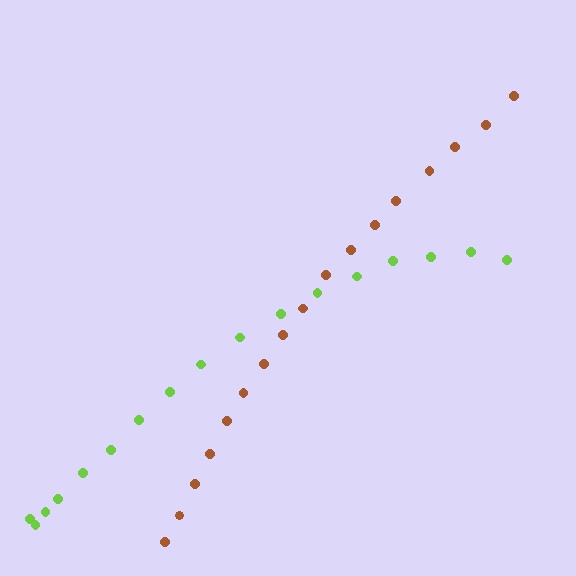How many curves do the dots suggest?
There are 2 distinct paths.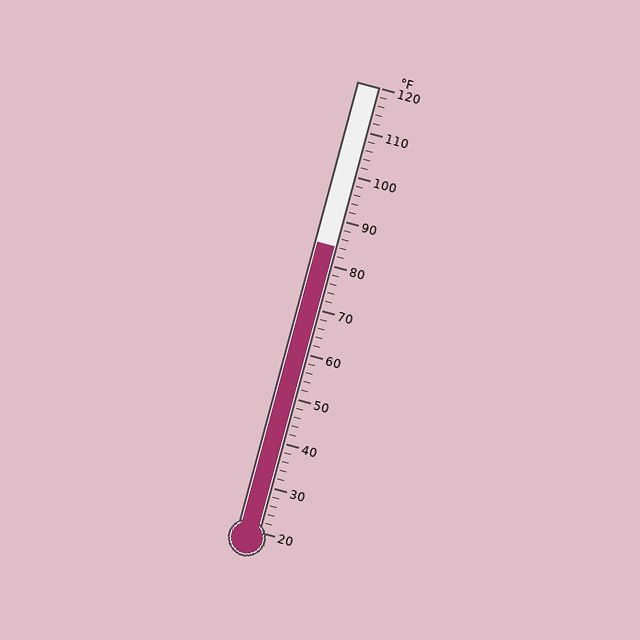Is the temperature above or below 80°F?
The temperature is above 80°F.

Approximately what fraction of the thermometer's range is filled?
The thermometer is filled to approximately 65% of its range.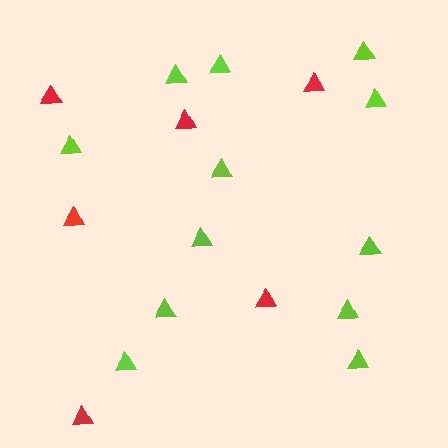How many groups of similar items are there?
There are 2 groups: one group of red triangles (6) and one group of lime triangles (12).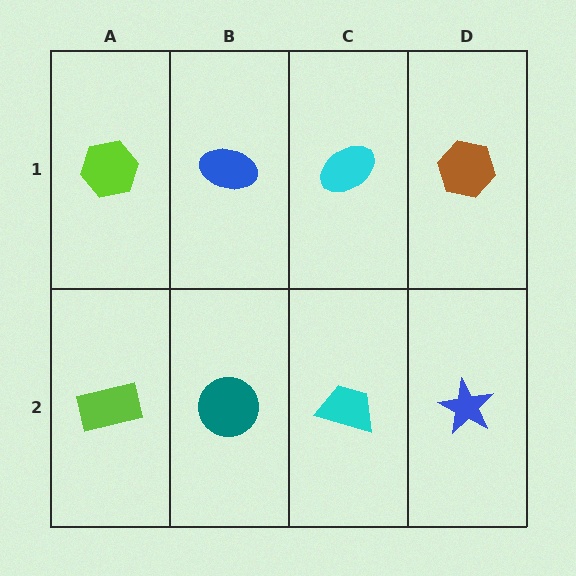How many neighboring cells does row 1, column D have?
2.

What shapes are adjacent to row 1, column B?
A teal circle (row 2, column B), a lime hexagon (row 1, column A), a cyan ellipse (row 1, column C).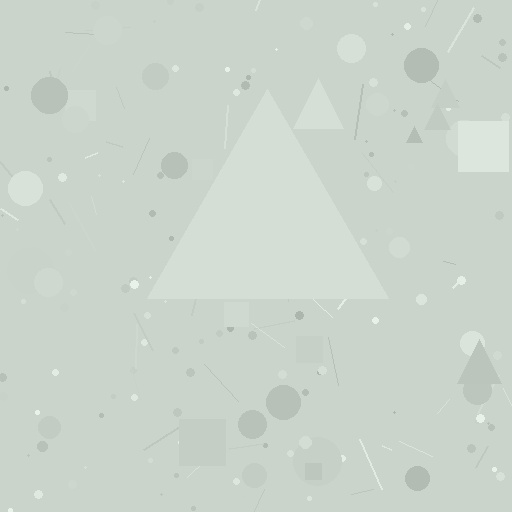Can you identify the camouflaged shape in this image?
The camouflaged shape is a triangle.